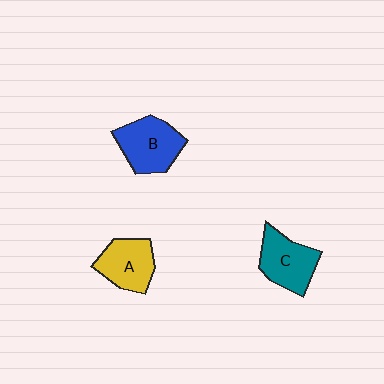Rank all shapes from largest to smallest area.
From largest to smallest: B (blue), C (teal), A (yellow).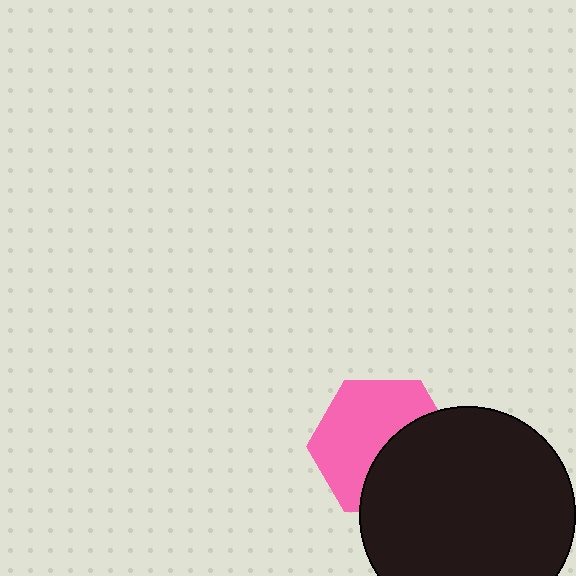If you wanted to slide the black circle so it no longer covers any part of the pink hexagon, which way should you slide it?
Slide it toward the lower-right — that is the most direct way to separate the two shapes.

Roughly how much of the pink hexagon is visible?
About half of it is visible (roughly 58%).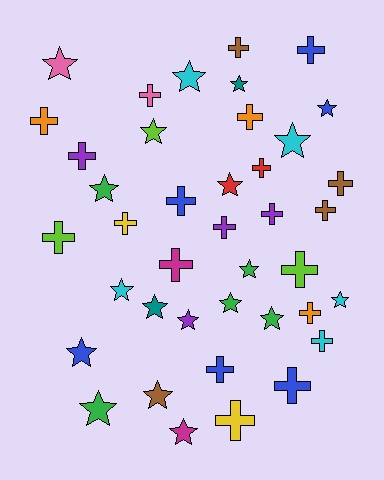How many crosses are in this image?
There are 21 crosses.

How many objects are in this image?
There are 40 objects.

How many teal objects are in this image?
There are 2 teal objects.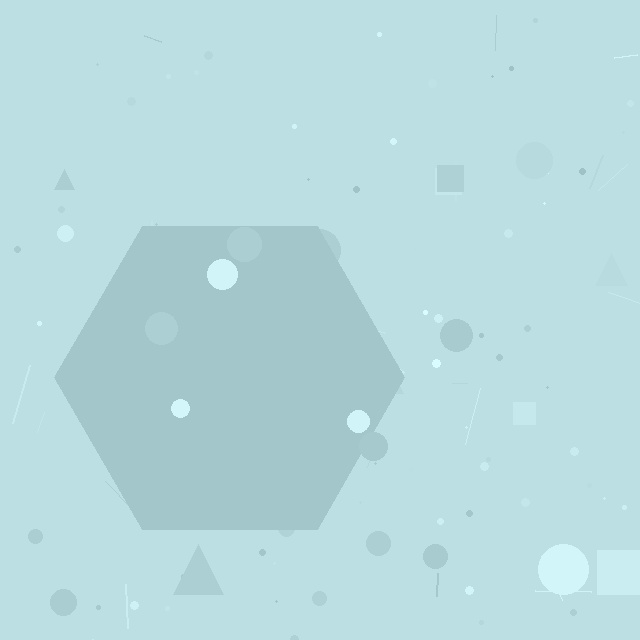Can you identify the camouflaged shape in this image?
The camouflaged shape is a hexagon.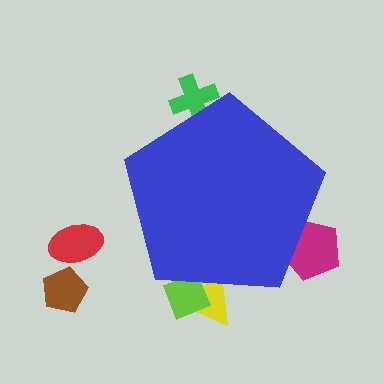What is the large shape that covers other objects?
A blue pentagon.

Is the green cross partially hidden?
Yes, the green cross is partially hidden behind the blue pentagon.